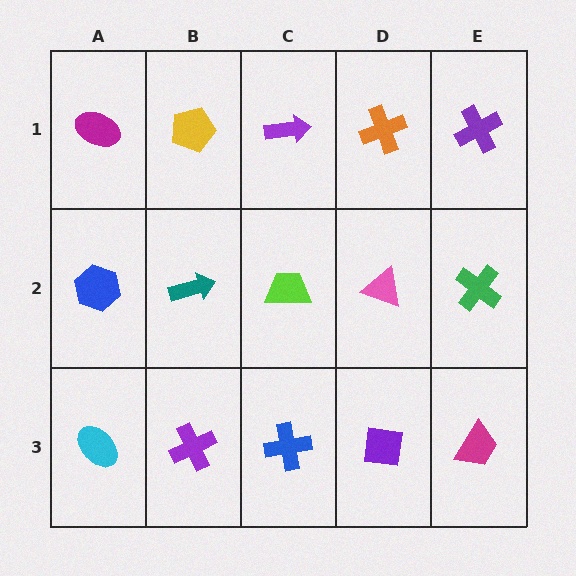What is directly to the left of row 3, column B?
A cyan ellipse.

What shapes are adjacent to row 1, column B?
A teal arrow (row 2, column B), a magenta ellipse (row 1, column A), a purple arrow (row 1, column C).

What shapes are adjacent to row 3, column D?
A pink triangle (row 2, column D), a blue cross (row 3, column C), a magenta trapezoid (row 3, column E).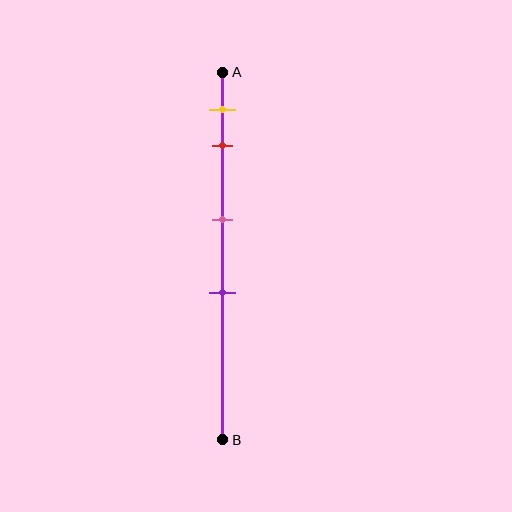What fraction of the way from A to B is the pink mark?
The pink mark is approximately 40% (0.4) of the way from A to B.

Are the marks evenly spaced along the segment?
No, the marks are not evenly spaced.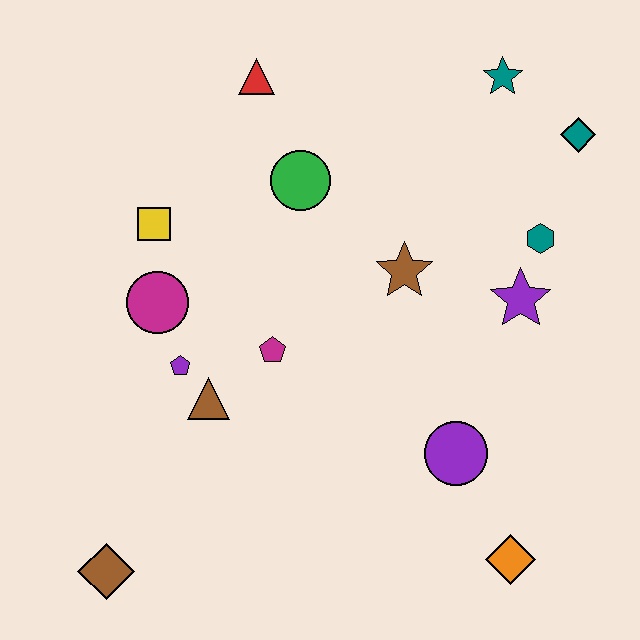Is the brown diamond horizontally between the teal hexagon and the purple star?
No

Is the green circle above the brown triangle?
Yes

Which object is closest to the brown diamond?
The brown triangle is closest to the brown diamond.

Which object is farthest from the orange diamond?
The red triangle is farthest from the orange diamond.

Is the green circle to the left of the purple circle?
Yes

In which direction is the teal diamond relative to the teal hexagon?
The teal diamond is above the teal hexagon.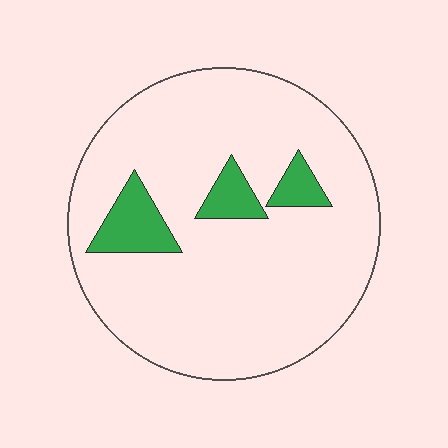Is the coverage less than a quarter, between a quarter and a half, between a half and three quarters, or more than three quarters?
Less than a quarter.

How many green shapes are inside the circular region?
3.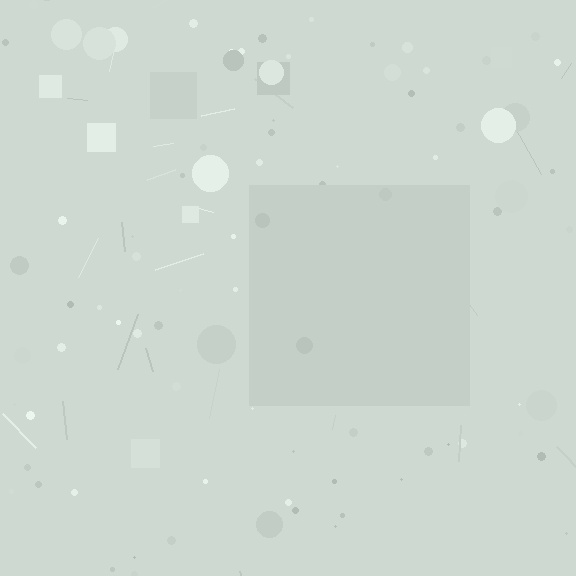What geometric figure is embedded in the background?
A square is embedded in the background.